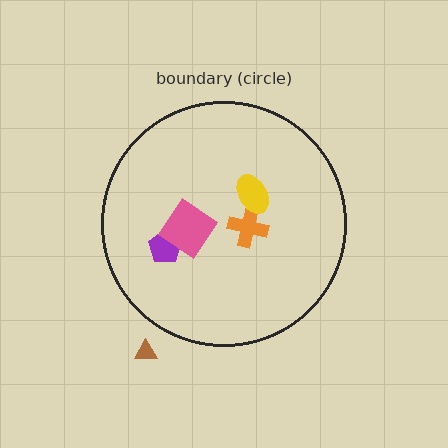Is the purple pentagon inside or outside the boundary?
Inside.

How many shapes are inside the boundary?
4 inside, 1 outside.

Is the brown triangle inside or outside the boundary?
Outside.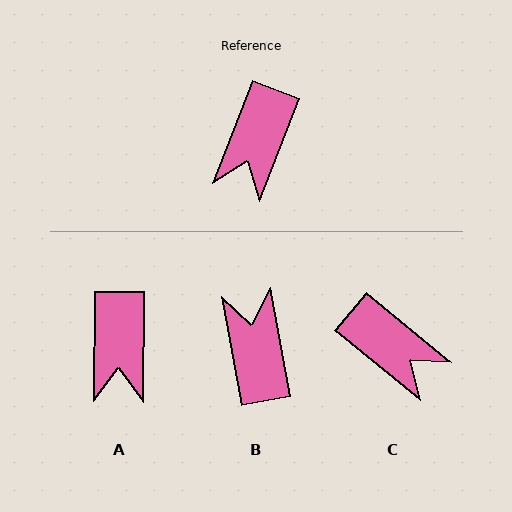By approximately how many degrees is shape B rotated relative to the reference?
Approximately 148 degrees clockwise.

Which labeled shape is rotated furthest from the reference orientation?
B, about 148 degrees away.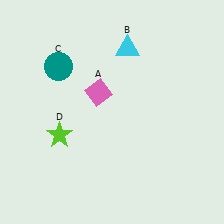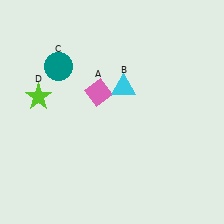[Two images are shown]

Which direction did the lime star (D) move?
The lime star (D) moved up.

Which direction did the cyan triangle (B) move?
The cyan triangle (B) moved down.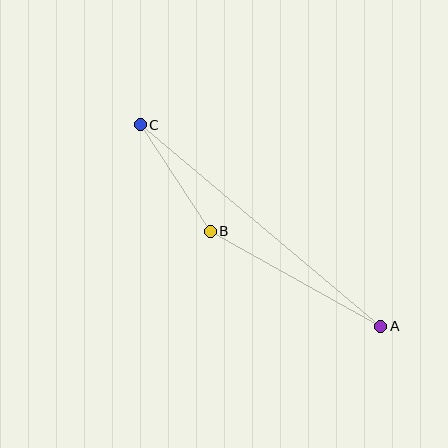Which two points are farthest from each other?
Points A and C are farthest from each other.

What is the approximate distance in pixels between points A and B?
The distance between A and B is approximately 195 pixels.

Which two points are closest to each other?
Points B and C are closest to each other.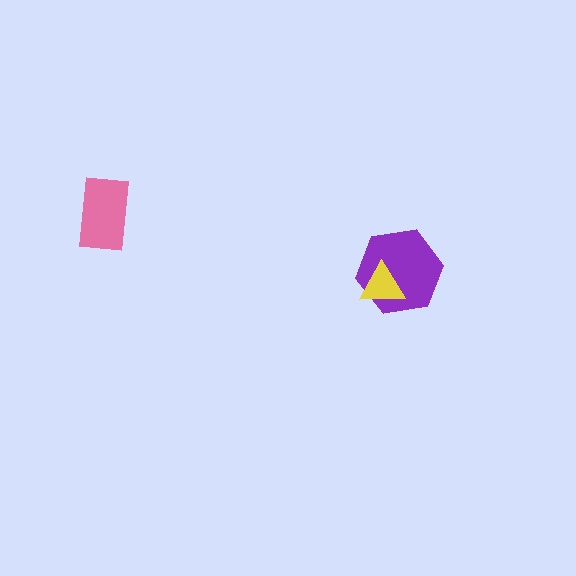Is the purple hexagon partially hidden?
Yes, it is partially covered by another shape.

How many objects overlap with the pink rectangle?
0 objects overlap with the pink rectangle.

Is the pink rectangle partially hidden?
No, no other shape covers it.